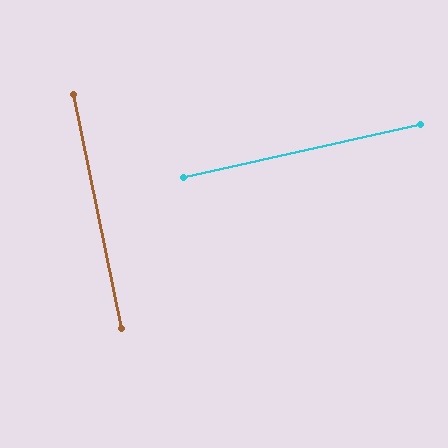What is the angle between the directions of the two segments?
Approximately 89 degrees.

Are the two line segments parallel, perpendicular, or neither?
Perpendicular — they meet at approximately 89°.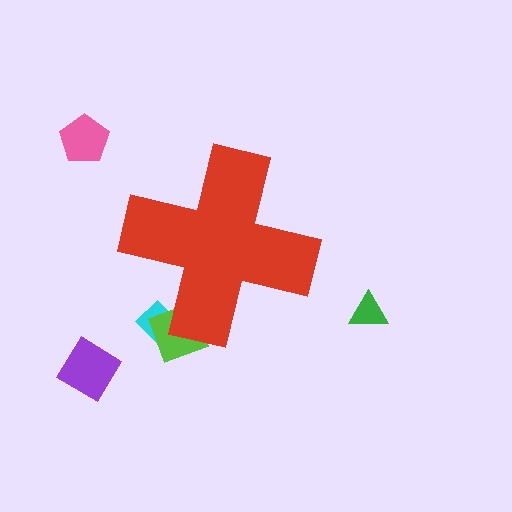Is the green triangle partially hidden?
No, the green triangle is fully visible.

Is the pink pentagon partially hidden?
No, the pink pentagon is fully visible.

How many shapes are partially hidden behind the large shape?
2 shapes are partially hidden.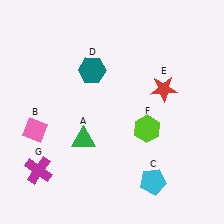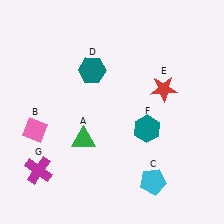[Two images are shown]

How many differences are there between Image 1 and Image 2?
There is 1 difference between the two images.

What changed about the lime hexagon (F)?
In Image 1, F is lime. In Image 2, it changed to teal.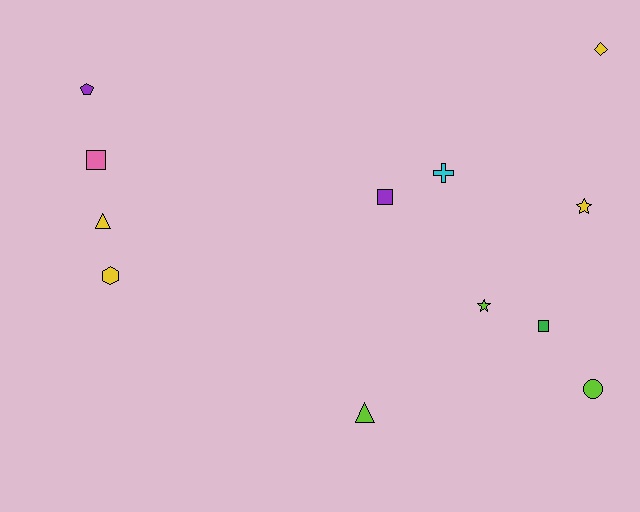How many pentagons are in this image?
There is 1 pentagon.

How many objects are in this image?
There are 12 objects.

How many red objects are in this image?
There are no red objects.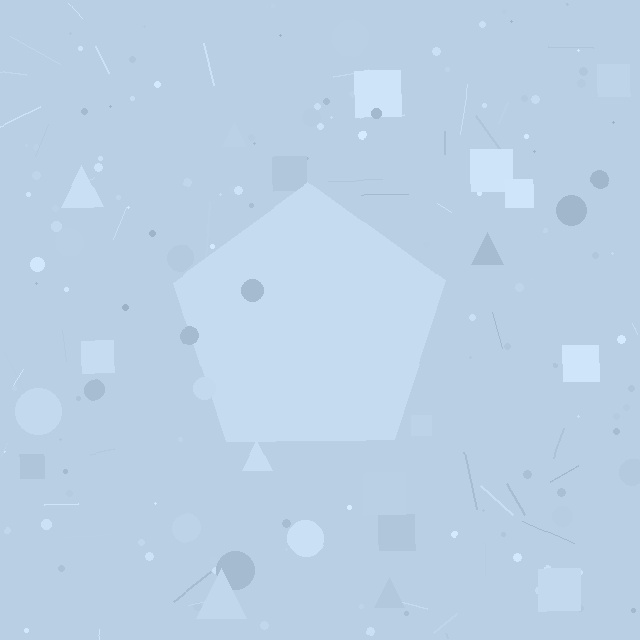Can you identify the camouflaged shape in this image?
The camouflaged shape is a pentagon.